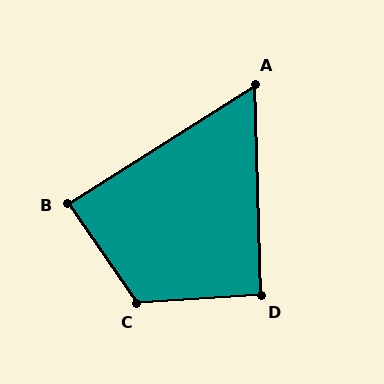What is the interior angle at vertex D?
Approximately 92 degrees (approximately right).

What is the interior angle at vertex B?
Approximately 88 degrees (approximately right).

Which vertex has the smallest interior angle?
A, at approximately 59 degrees.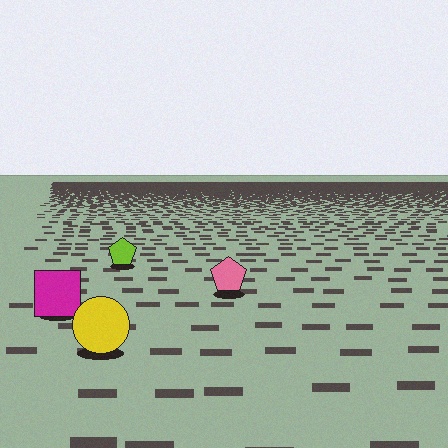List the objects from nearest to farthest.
From nearest to farthest: the yellow circle, the magenta square, the pink pentagon, the lime pentagon.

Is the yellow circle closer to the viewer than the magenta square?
Yes. The yellow circle is closer — you can tell from the texture gradient: the ground texture is coarser near it.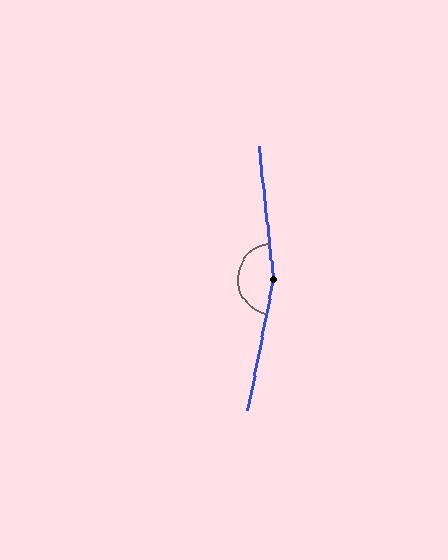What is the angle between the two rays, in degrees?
Approximately 163 degrees.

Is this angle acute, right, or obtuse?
It is obtuse.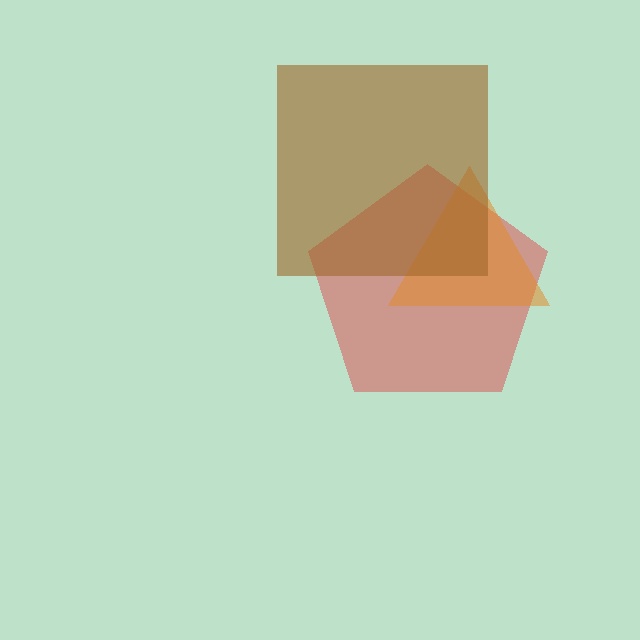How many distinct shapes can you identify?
There are 3 distinct shapes: a red pentagon, an orange triangle, a brown square.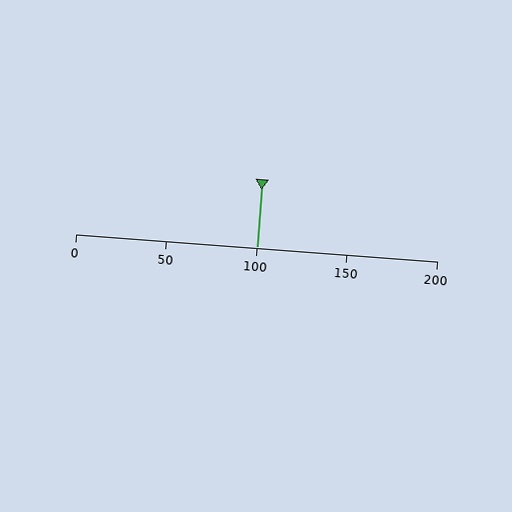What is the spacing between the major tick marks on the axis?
The major ticks are spaced 50 apart.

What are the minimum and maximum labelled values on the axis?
The axis runs from 0 to 200.